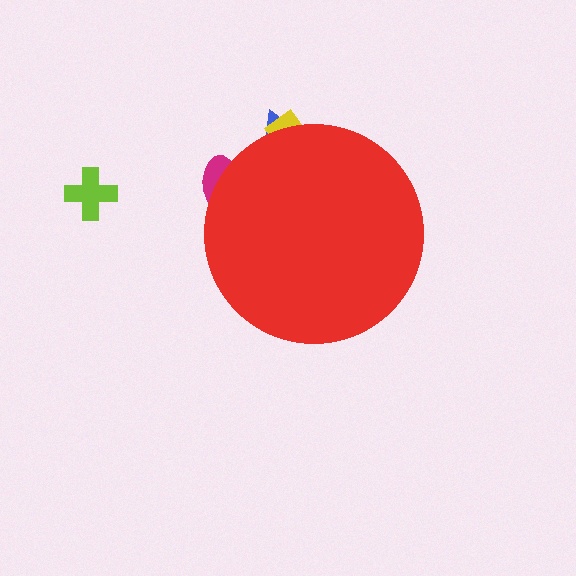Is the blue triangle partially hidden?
Yes, the blue triangle is partially hidden behind the red circle.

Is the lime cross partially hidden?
No, the lime cross is fully visible.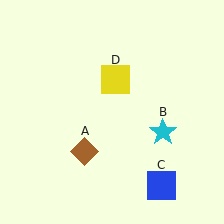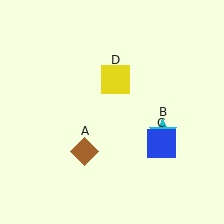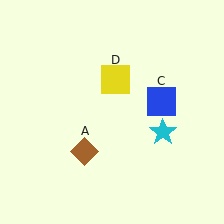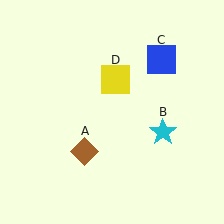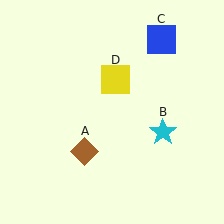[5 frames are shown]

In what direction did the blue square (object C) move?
The blue square (object C) moved up.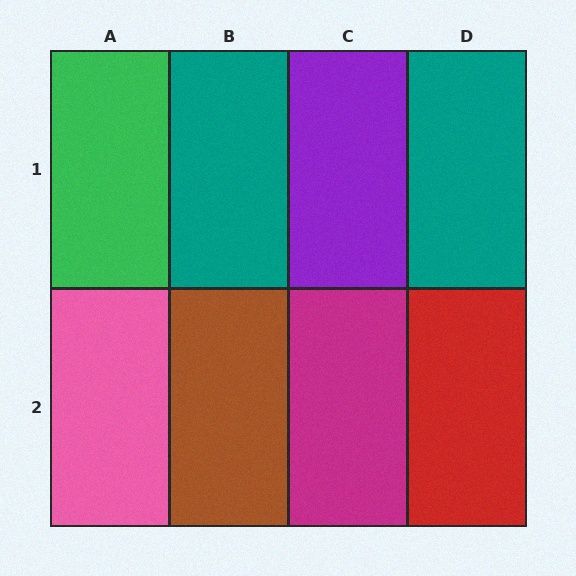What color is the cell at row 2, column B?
Brown.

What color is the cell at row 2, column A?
Pink.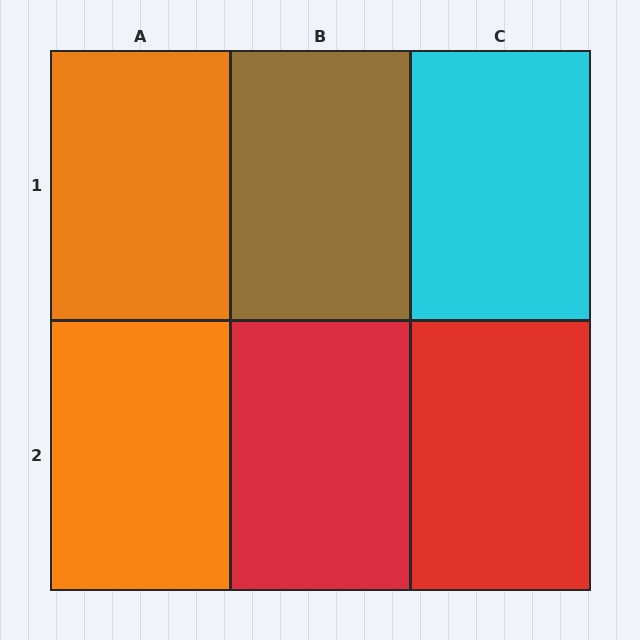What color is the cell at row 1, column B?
Brown.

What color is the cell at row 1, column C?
Cyan.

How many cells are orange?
2 cells are orange.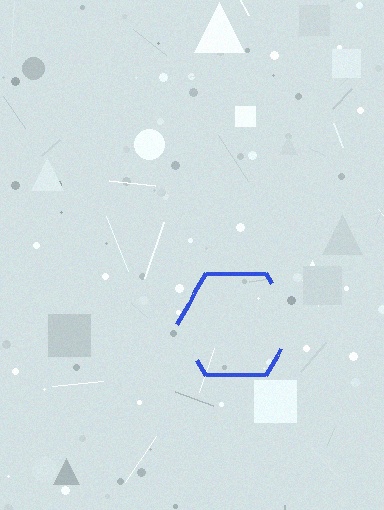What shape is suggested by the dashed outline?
The dashed outline suggests a hexagon.